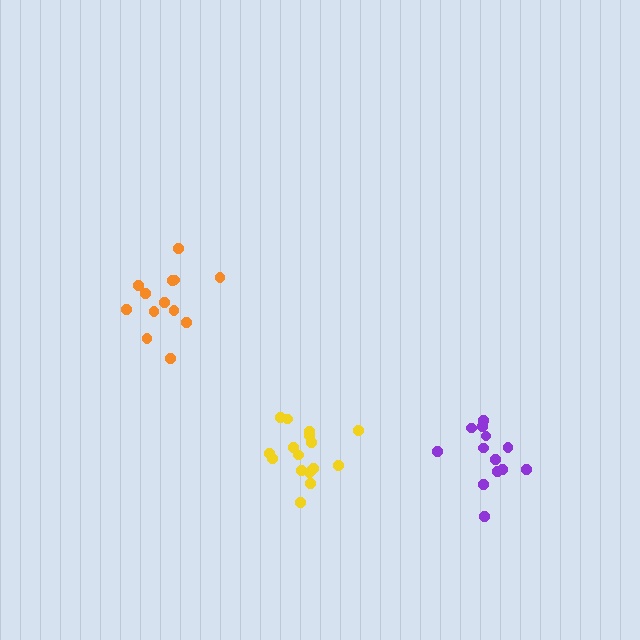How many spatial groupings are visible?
There are 3 spatial groupings.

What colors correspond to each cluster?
The clusters are colored: yellow, purple, orange.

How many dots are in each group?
Group 1: 16 dots, Group 2: 13 dots, Group 3: 13 dots (42 total).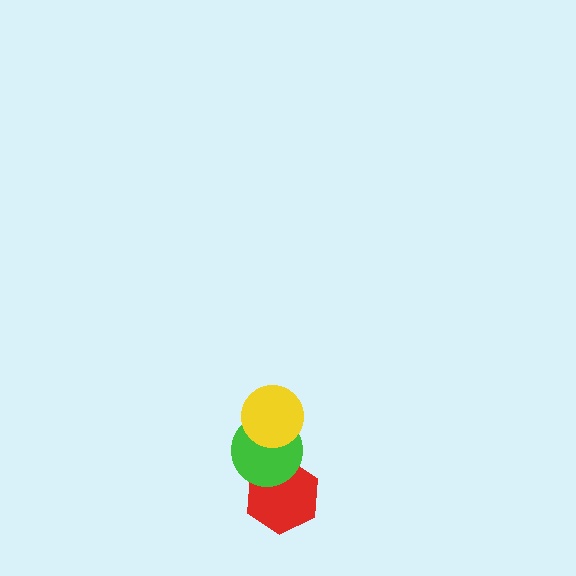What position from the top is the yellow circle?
The yellow circle is 1st from the top.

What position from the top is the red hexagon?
The red hexagon is 3rd from the top.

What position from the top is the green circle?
The green circle is 2nd from the top.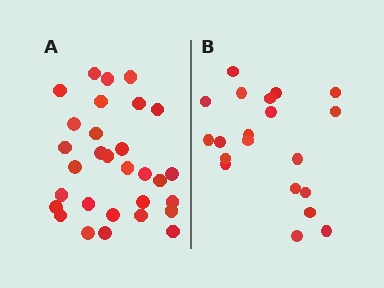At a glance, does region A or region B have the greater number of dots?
Region A (the left region) has more dots.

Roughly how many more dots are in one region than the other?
Region A has roughly 10 or so more dots than region B.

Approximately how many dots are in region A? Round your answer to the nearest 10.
About 30 dots.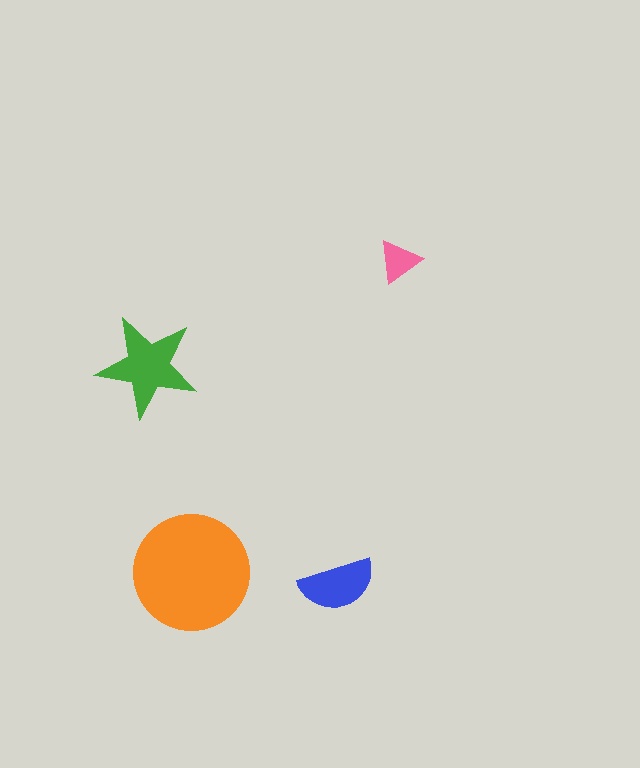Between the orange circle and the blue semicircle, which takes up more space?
The orange circle.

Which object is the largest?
The orange circle.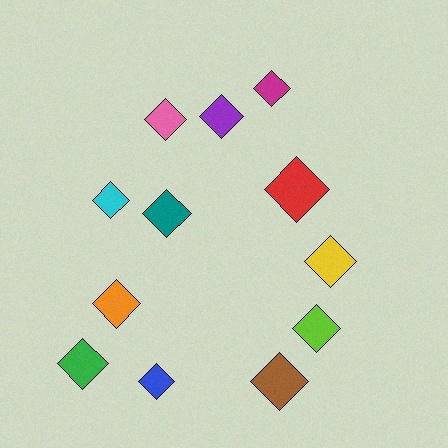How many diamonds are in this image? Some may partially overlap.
There are 12 diamonds.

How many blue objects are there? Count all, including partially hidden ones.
There is 1 blue object.